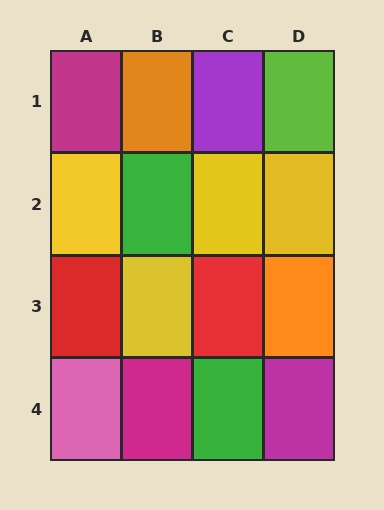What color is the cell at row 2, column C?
Yellow.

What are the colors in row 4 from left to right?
Pink, magenta, green, magenta.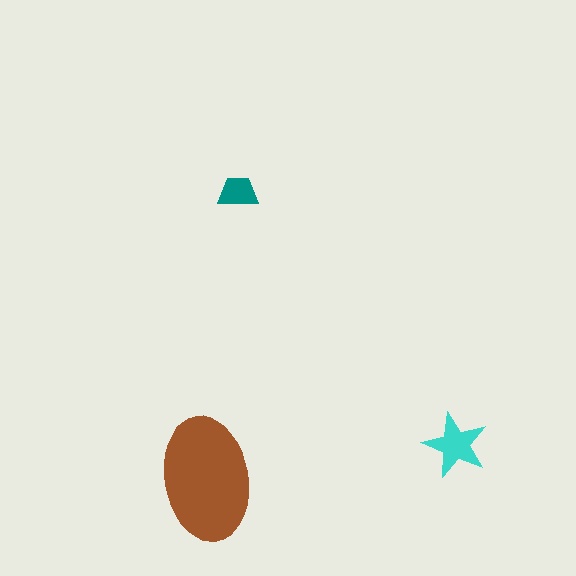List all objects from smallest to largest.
The teal trapezoid, the cyan star, the brown ellipse.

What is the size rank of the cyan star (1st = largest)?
2nd.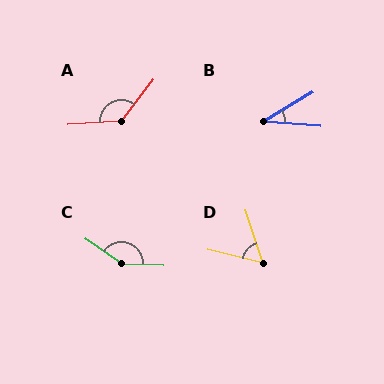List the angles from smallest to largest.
B (34°), D (58°), A (131°), C (147°).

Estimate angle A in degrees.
Approximately 131 degrees.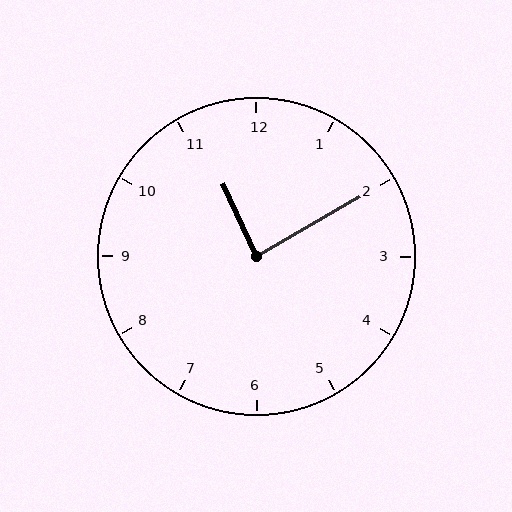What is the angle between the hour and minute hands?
Approximately 85 degrees.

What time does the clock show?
11:10.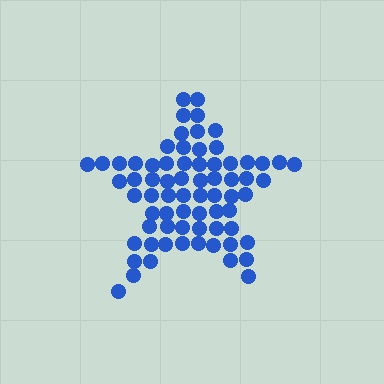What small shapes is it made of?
It is made of small circles.